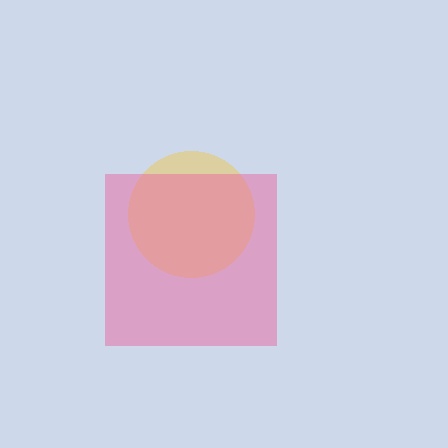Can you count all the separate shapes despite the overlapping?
Yes, there are 2 separate shapes.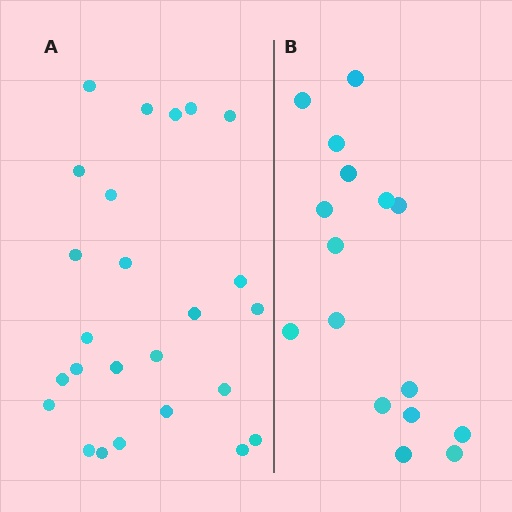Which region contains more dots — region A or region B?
Region A (the left region) has more dots.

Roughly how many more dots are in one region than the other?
Region A has roughly 8 or so more dots than region B.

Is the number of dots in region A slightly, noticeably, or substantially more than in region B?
Region A has substantially more. The ratio is roughly 1.6 to 1.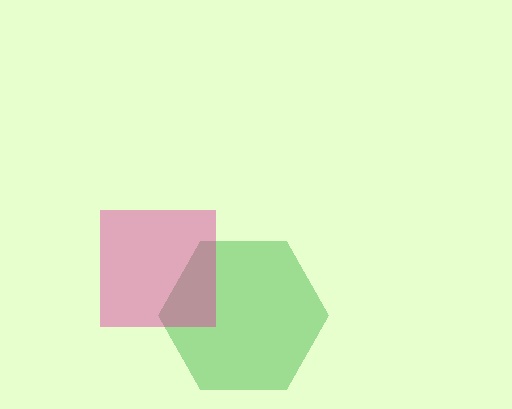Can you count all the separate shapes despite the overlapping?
Yes, there are 2 separate shapes.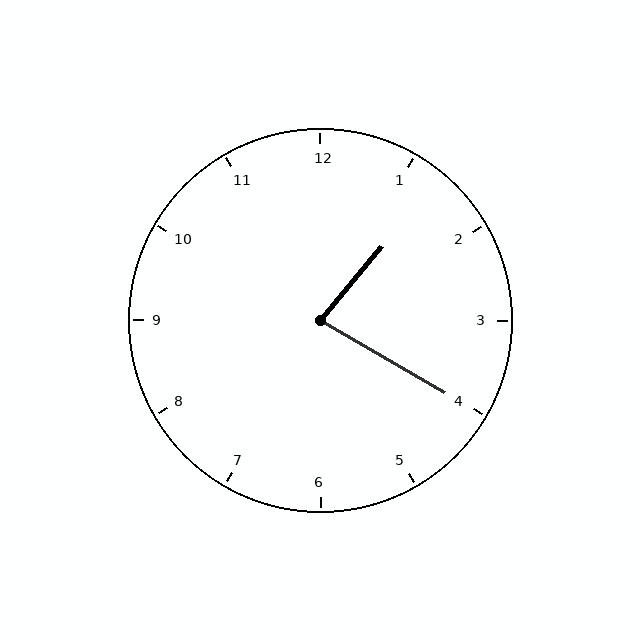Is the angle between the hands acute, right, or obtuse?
It is acute.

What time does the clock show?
1:20.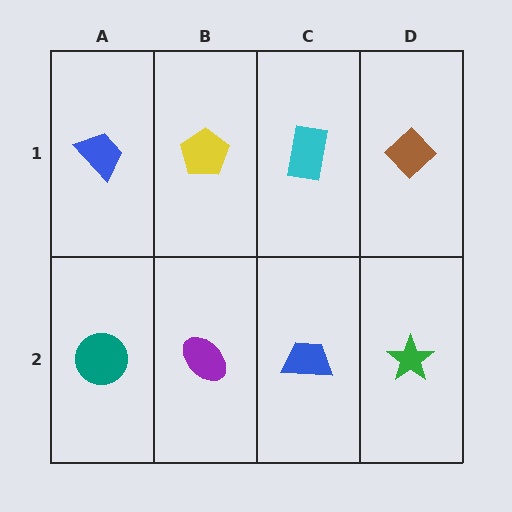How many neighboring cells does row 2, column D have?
2.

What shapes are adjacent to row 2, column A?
A blue trapezoid (row 1, column A), a purple ellipse (row 2, column B).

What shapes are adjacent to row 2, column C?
A cyan rectangle (row 1, column C), a purple ellipse (row 2, column B), a green star (row 2, column D).